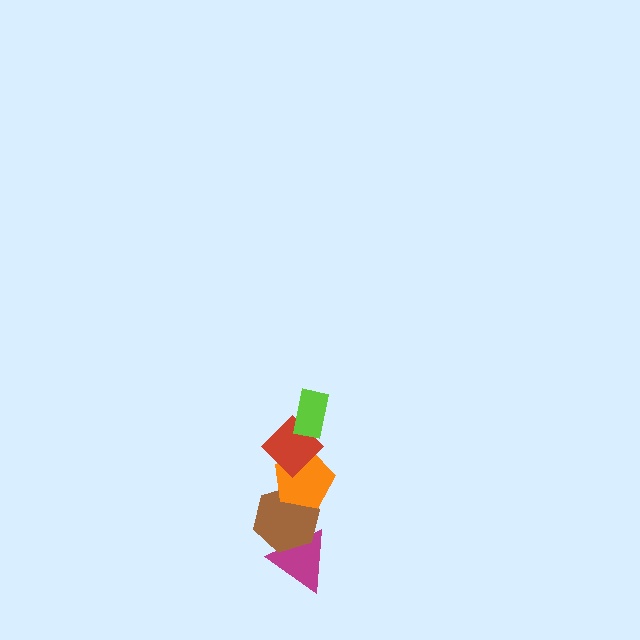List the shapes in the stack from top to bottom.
From top to bottom: the lime rectangle, the red diamond, the orange pentagon, the brown hexagon, the magenta triangle.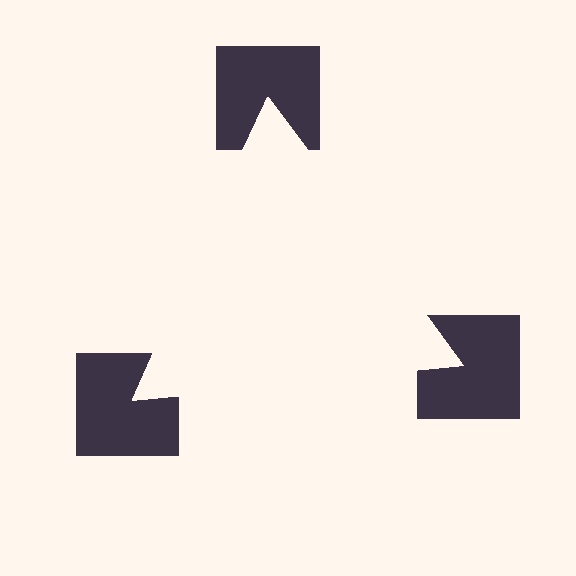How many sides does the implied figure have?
3 sides.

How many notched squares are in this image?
There are 3 — one at each vertex of the illusory triangle.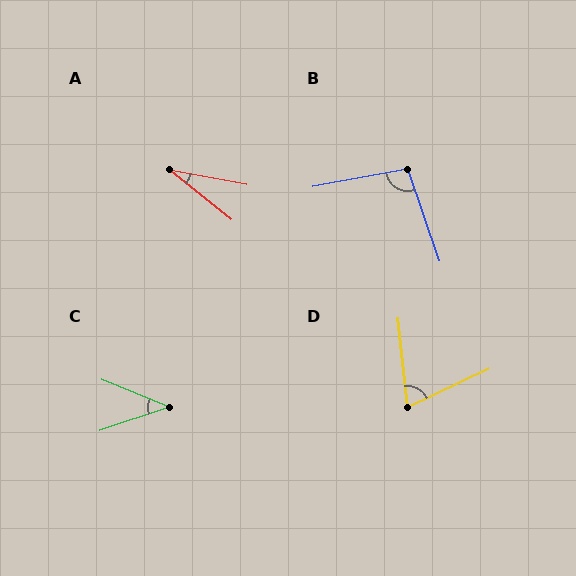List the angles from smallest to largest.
A (28°), C (41°), D (71°), B (99°).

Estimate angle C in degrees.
Approximately 41 degrees.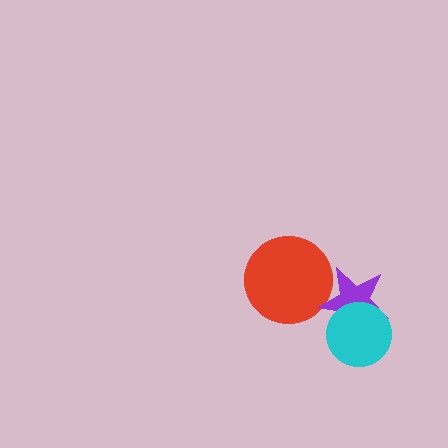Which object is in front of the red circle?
The purple star is in front of the red circle.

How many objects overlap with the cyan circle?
1 object overlaps with the cyan circle.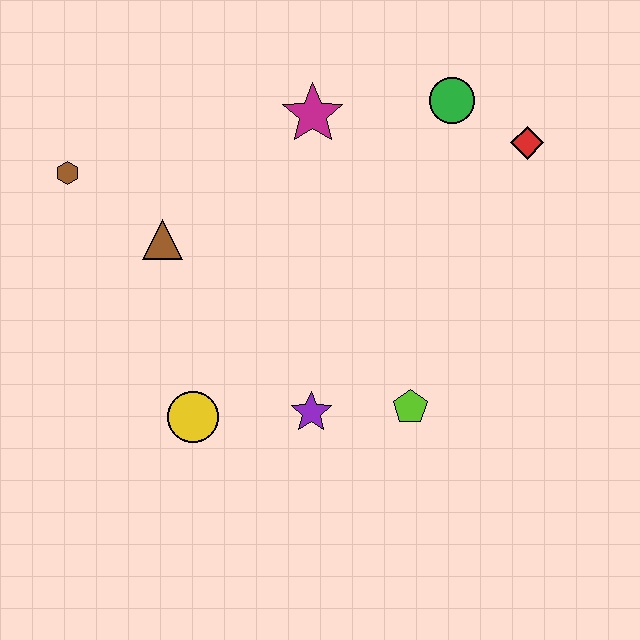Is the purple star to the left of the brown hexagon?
No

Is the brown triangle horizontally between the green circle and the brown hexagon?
Yes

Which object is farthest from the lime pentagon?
The brown hexagon is farthest from the lime pentagon.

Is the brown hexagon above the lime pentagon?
Yes